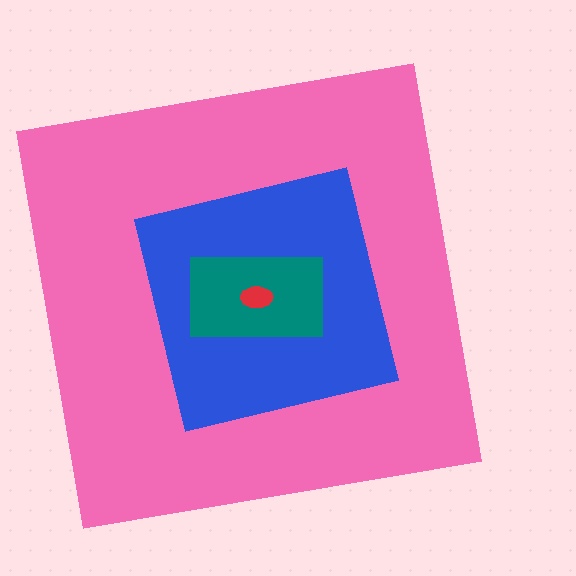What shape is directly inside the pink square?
The blue square.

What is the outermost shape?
The pink square.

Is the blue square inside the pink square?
Yes.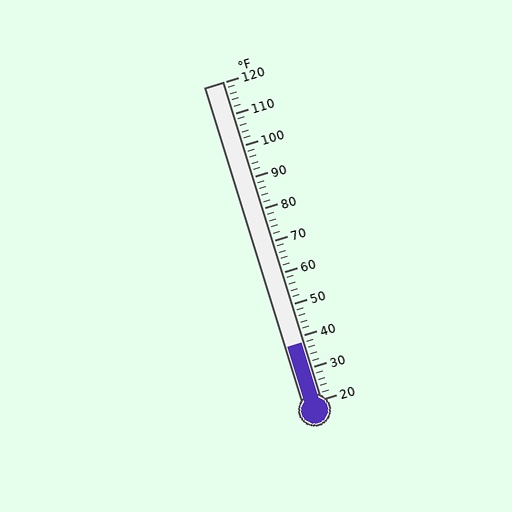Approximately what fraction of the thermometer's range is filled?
The thermometer is filled to approximately 20% of its range.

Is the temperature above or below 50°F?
The temperature is below 50°F.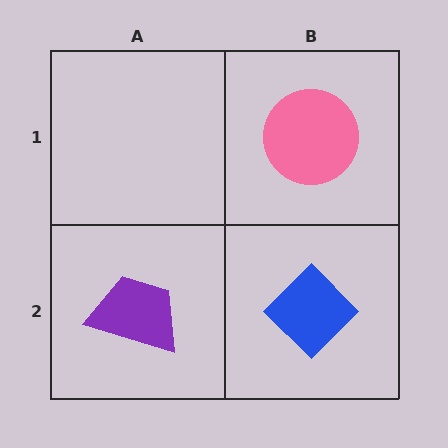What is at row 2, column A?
A purple trapezoid.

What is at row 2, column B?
A blue diamond.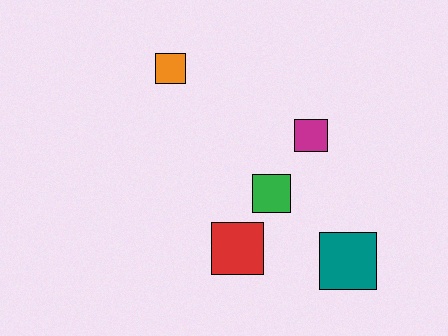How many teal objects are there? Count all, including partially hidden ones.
There is 1 teal object.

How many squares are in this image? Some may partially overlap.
There are 5 squares.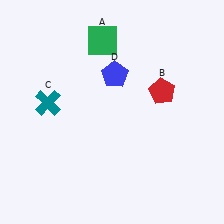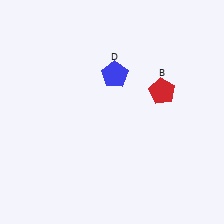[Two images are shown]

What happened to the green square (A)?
The green square (A) was removed in Image 2. It was in the top-left area of Image 1.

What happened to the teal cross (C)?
The teal cross (C) was removed in Image 2. It was in the top-left area of Image 1.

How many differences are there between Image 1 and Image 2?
There are 2 differences between the two images.